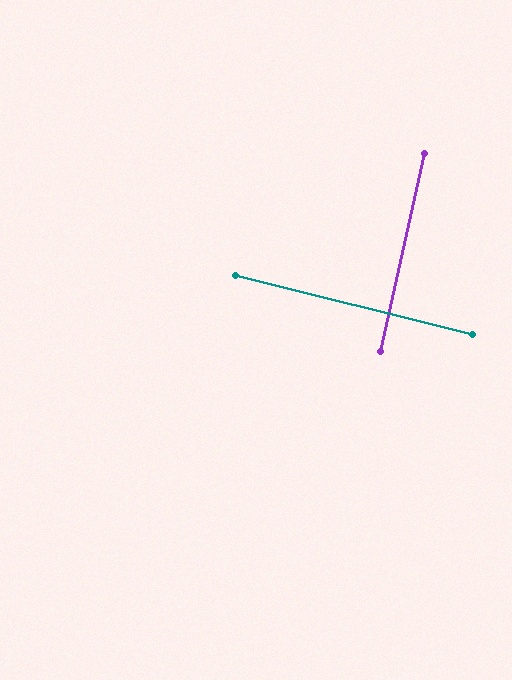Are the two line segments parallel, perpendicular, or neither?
Perpendicular — they meet at approximately 89°.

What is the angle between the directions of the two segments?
Approximately 89 degrees.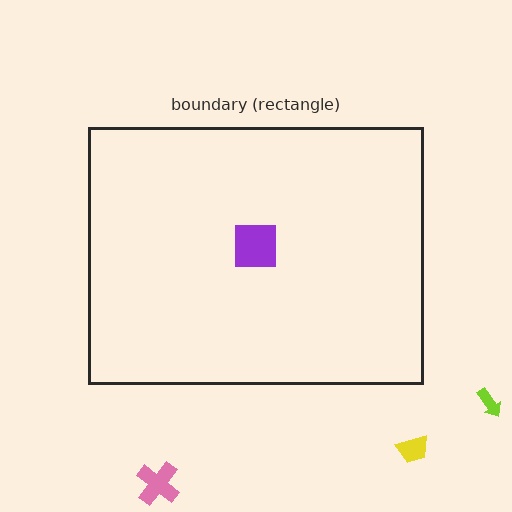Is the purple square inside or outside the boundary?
Inside.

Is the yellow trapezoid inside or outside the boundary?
Outside.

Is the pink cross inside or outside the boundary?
Outside.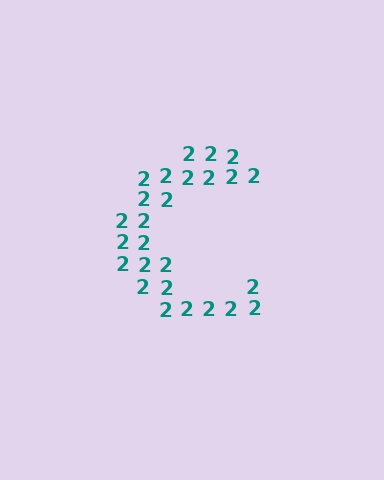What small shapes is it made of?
It is made of small digit 2's.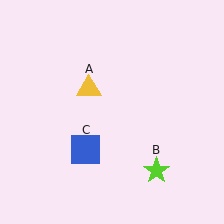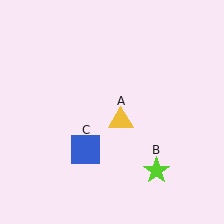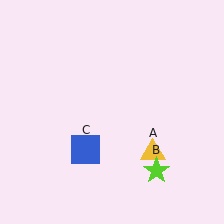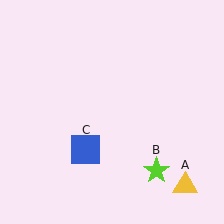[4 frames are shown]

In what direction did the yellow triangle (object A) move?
The yellow triangle (object A) moved down and to the right.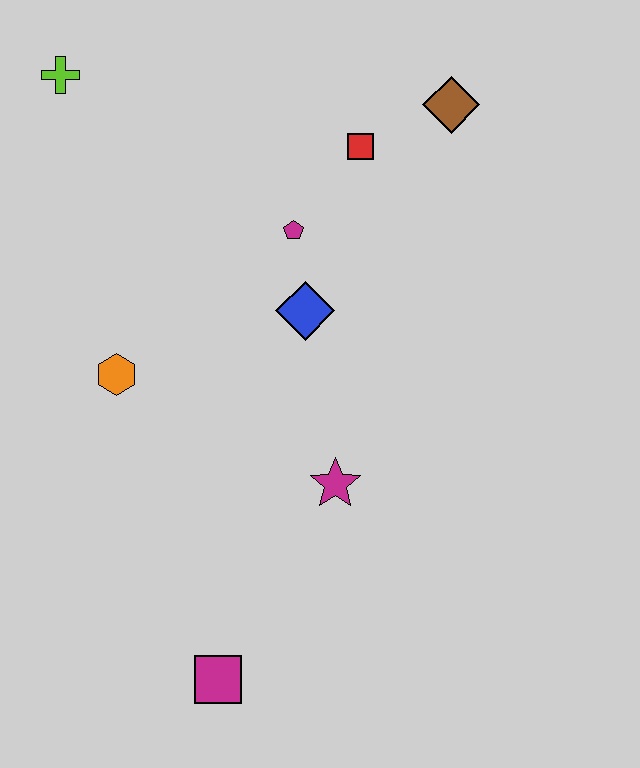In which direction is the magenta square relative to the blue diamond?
The magenta square is below the blue diamond.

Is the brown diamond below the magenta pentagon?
No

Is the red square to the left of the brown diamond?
Yes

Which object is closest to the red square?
The brown diamond is closest to the red square.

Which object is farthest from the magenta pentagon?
The magenta square is farthest from the magenta pentagon.